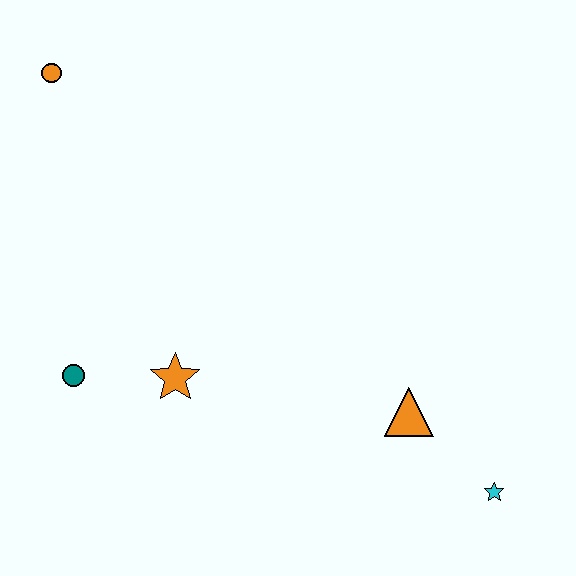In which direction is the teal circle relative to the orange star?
The teal circle is to the left of the orange star.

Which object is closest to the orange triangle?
The cyan star is closest to the orange triangle.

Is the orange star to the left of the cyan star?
Yes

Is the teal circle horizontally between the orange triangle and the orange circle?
Yes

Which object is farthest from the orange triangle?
The orange circle is farthest from the orange triangle.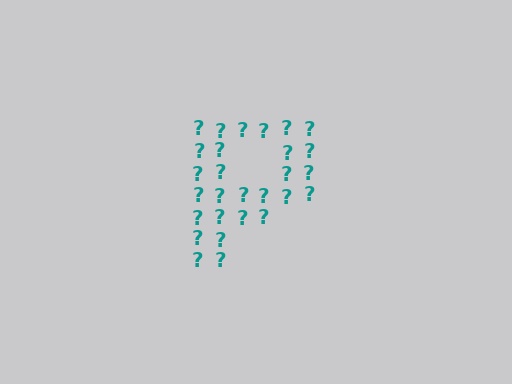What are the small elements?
The small elements are question marks.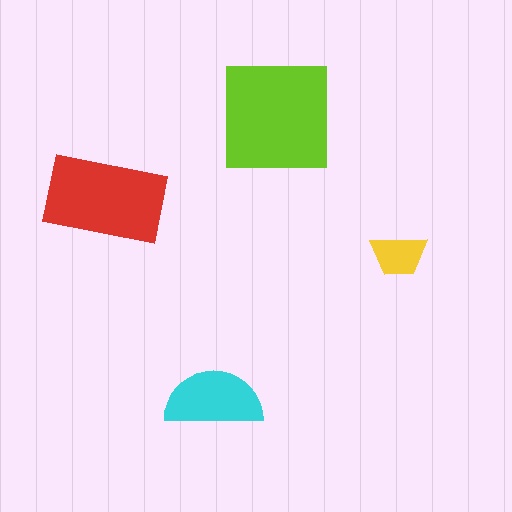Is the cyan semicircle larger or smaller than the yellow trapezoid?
Larger.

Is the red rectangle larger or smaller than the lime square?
Smaller.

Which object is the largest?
The lime square.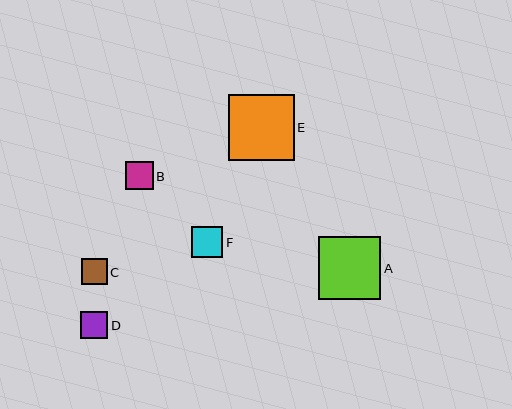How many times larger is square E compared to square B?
Square E is approximately 2.4 times the size of square B.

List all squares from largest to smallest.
From largest to smallest: E, A, F, B, D, C.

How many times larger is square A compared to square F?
Square A is approximately 2.0 times the size of square F.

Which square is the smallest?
Square C is the smallest with a size of approximately 26 pixels.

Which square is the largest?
Square E is the largest with a size of approximately 65 pixels.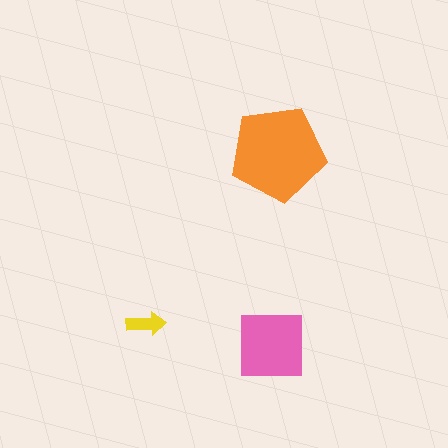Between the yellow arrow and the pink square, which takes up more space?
The pink square.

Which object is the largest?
The orange pentagon.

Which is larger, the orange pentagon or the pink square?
The orange pentagon.